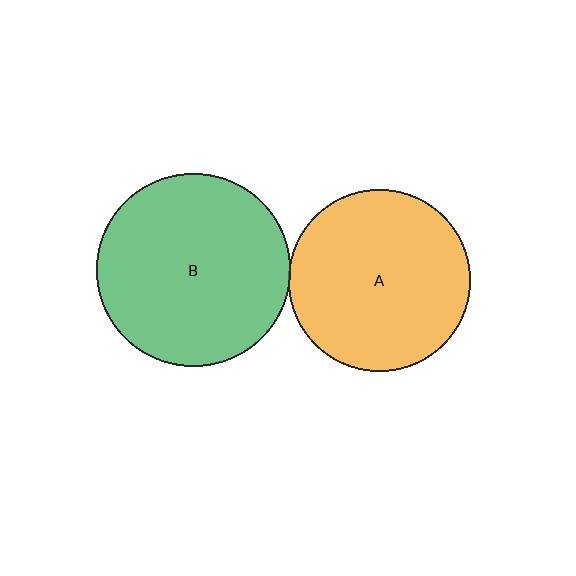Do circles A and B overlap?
Yes.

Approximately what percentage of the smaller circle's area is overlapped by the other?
Approximately 5%.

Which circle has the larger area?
Circle B (green).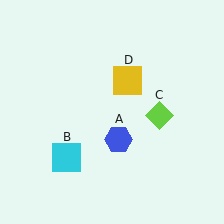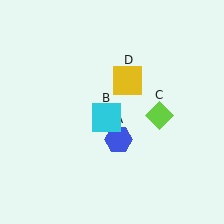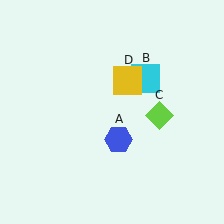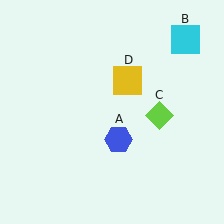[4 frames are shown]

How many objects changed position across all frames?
1 object changed position: cyan square (object B).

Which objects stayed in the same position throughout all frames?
Blue hexagon (object A) and lime diamond (object C) and yellow square (object D) remained stationary.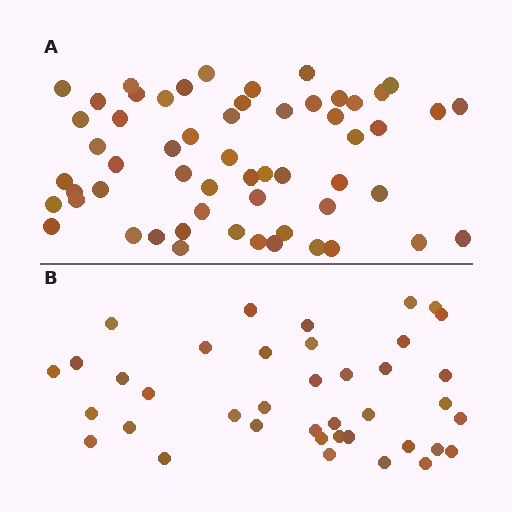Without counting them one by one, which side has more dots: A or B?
Region A (the top region) has more dots.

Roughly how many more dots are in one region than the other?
Region A has approximately 20 more dots than region B.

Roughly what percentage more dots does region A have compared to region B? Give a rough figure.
About 45% more.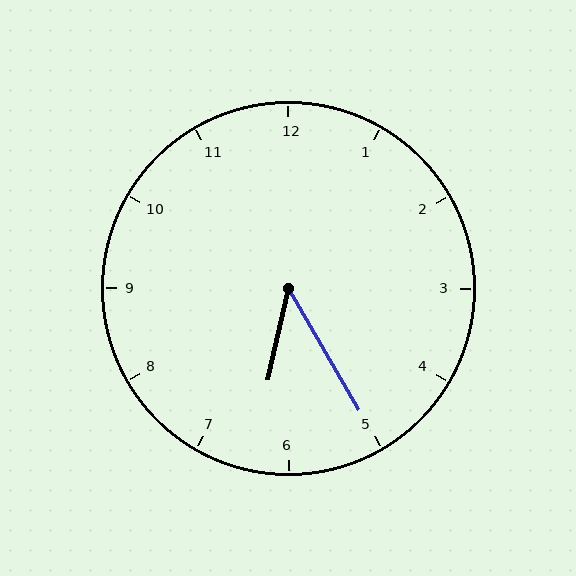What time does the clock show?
6:25.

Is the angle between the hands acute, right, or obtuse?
It is acute.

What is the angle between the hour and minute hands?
Approximately 42 degrees.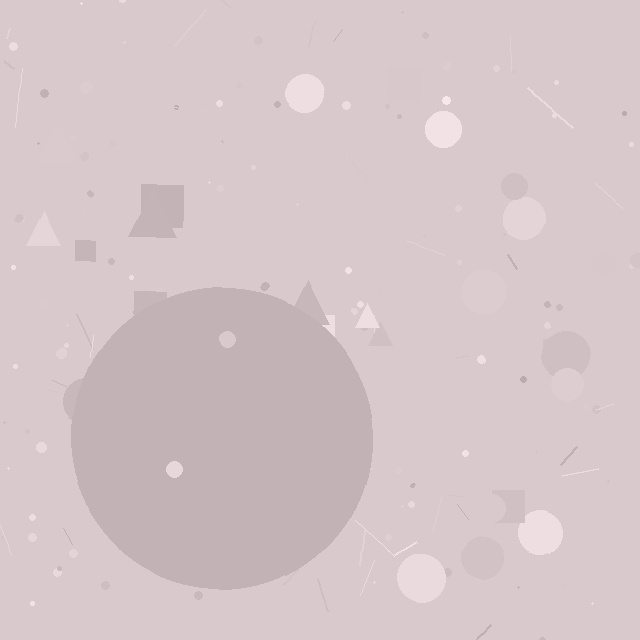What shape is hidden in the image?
A circle is hidden in the image.